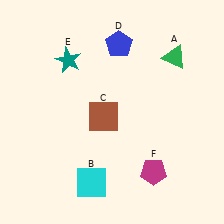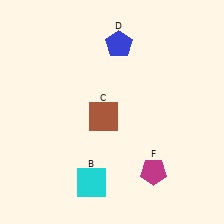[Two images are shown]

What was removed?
The teal star (E), the green triangle (A) were removed in Image 2.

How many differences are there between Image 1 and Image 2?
There are 2 differences between the two images.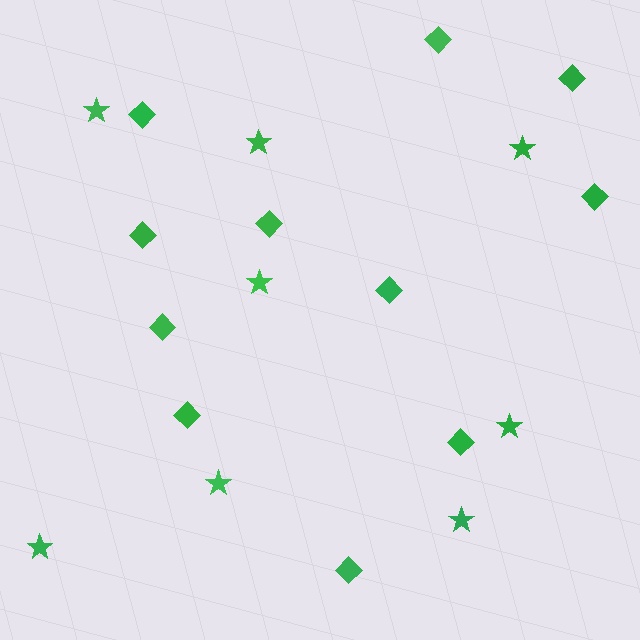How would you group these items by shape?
There are 2 groups: one group of stars (8) and one group of diamonds (11).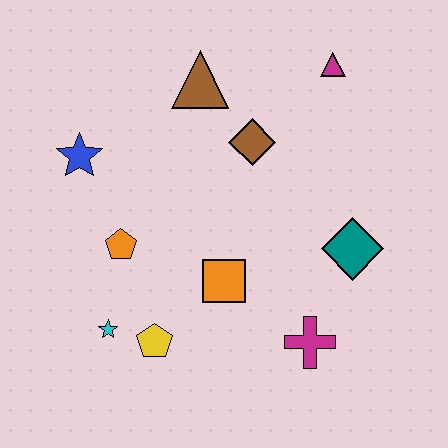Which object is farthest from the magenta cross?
The blue star is farthest from the magenta cross.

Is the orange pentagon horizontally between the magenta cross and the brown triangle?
No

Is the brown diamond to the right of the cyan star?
Yes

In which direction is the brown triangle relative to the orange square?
The brown triangle is above the orange square.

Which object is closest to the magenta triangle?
The brown diamond is closest to the magenta triangle.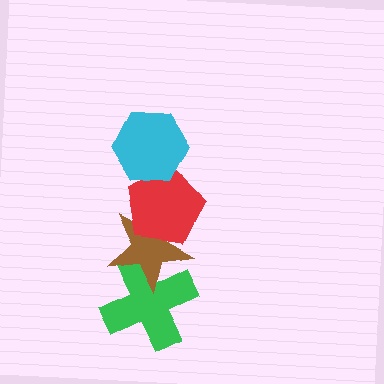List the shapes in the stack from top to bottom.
From top to bottom: the cyan hexagon, the red pentagon, the brown star, the green cross.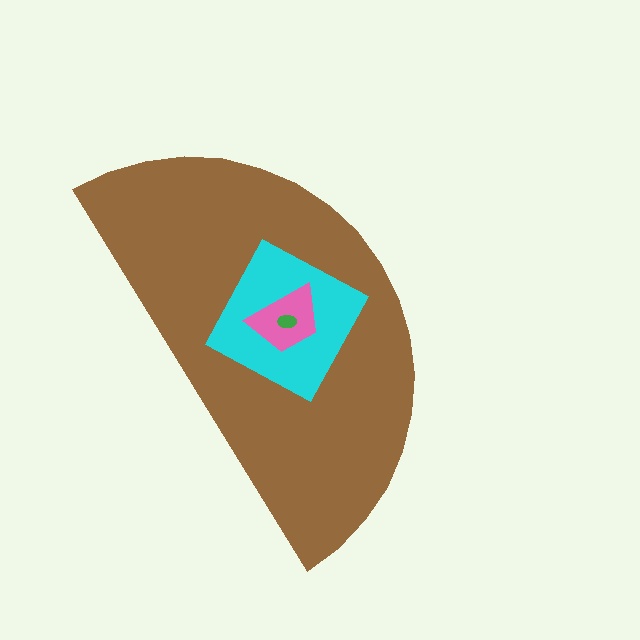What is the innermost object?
The green ellipse.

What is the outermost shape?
The brown semicircle.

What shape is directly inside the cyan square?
The pink trapezoid.